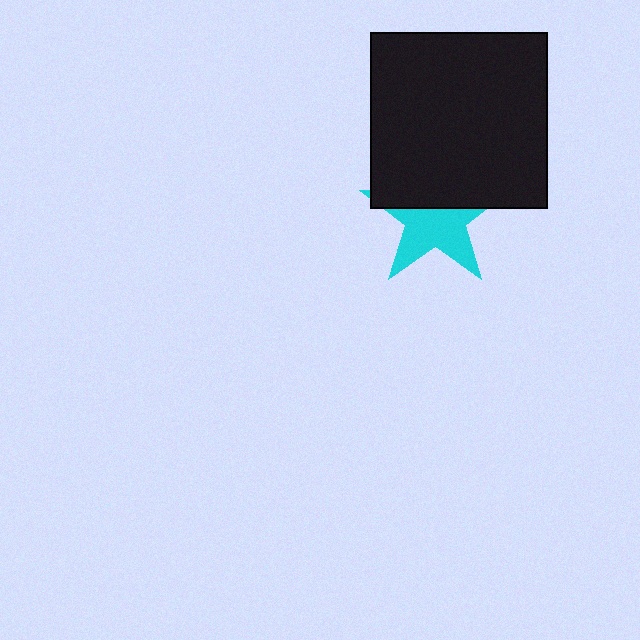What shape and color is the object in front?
The object in front is a black square.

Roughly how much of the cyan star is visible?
About half of it is visible (roughly 53%).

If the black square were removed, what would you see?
You would see the complete cyan star.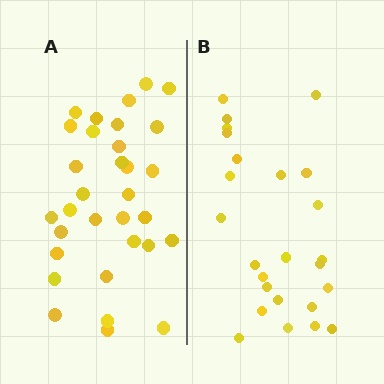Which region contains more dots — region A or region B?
Region A (the left region) has more dots.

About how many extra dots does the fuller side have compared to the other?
Region A has roughly 8 or so more dots than region B.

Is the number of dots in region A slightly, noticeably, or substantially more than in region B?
Region A has noticeably more, but not dramatically so. The ratio is roughly 1.3 to 1.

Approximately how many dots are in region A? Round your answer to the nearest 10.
About 30 dots. (The exact count is 32, which rounds to 30.)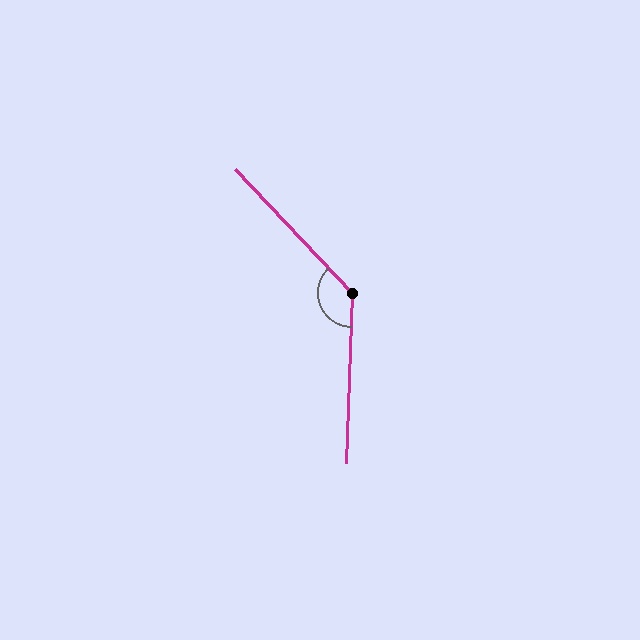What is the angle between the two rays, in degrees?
Approximately 135 degrees.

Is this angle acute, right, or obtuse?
It is obtuse.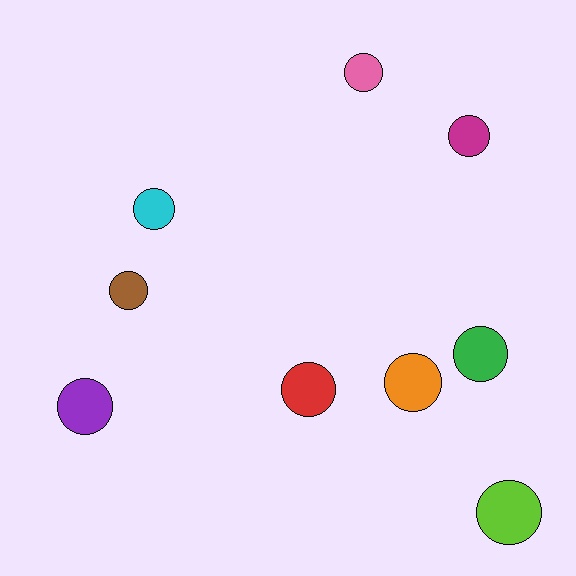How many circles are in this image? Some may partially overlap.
There are 9 circles.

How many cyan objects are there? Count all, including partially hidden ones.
There is 1 cyan object.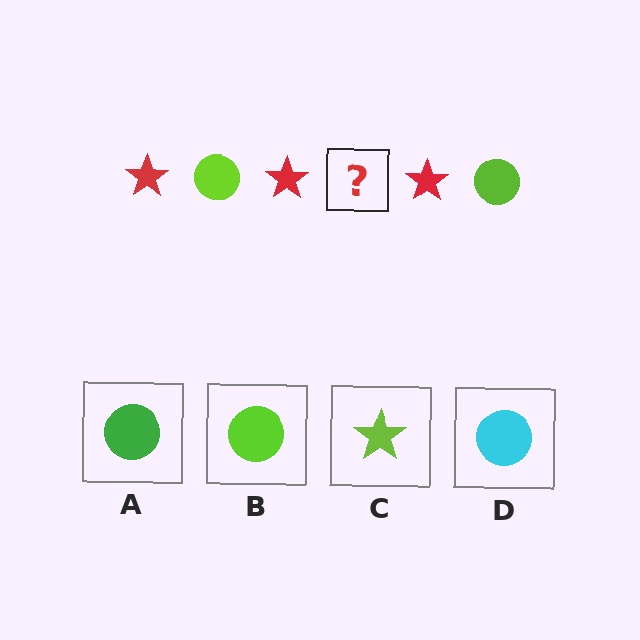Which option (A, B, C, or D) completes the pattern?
B.